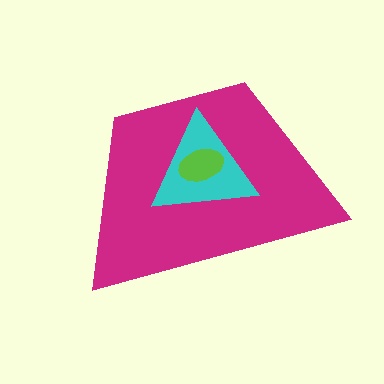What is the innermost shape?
The lime ellipse.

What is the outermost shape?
The magenta trapezoid.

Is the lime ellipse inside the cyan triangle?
Yes.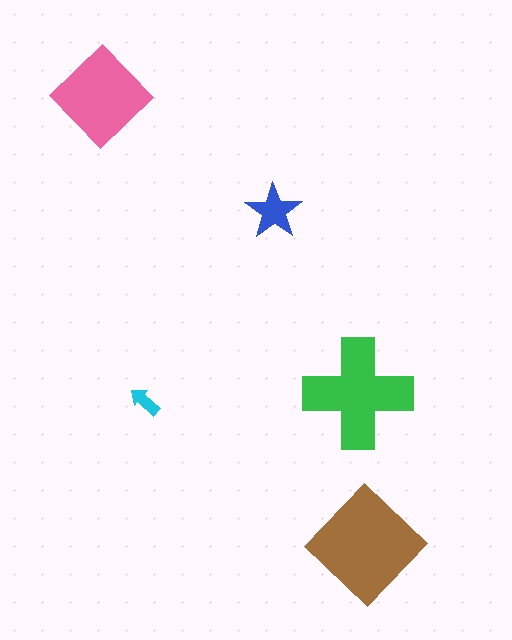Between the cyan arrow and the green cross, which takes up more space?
The green cross.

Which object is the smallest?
The cyan arrow.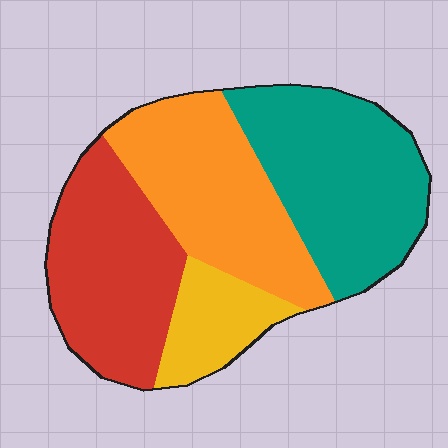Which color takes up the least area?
Yellow, at roughly 10%.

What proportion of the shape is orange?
Orange covers 29% of the shape.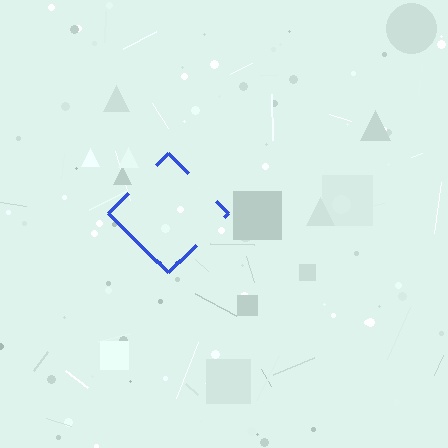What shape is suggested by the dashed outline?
The dashed outline suggests a diamond.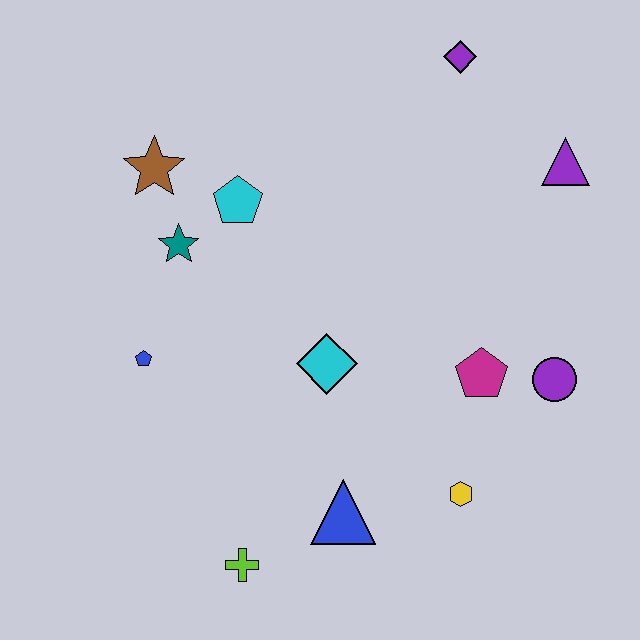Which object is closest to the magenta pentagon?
The purple circle is closest to the magenta pentagon.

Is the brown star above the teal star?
Yes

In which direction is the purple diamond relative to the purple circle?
The purple diamond is above the purple circle.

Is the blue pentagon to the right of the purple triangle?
No